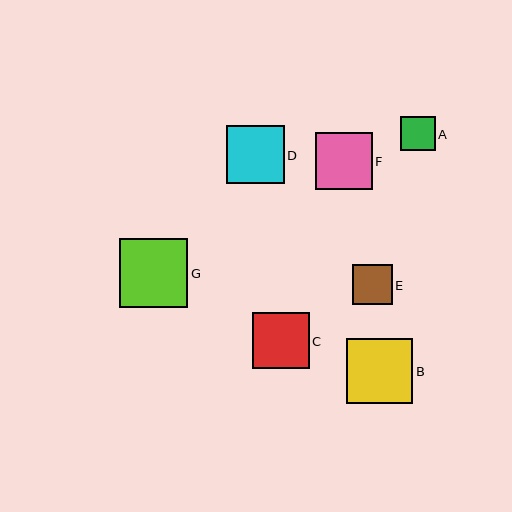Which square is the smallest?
Square A is the smallest with a size of approximately 35 pixels.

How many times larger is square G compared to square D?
Square G is approximately 1.2 times the size of square D.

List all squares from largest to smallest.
From largest to smallest: G, B, D, F, C, E, A.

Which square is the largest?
Square G is the largest with a size of approximately 69 pixels.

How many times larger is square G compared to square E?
Square G is approximately 1.7 times the size of square E.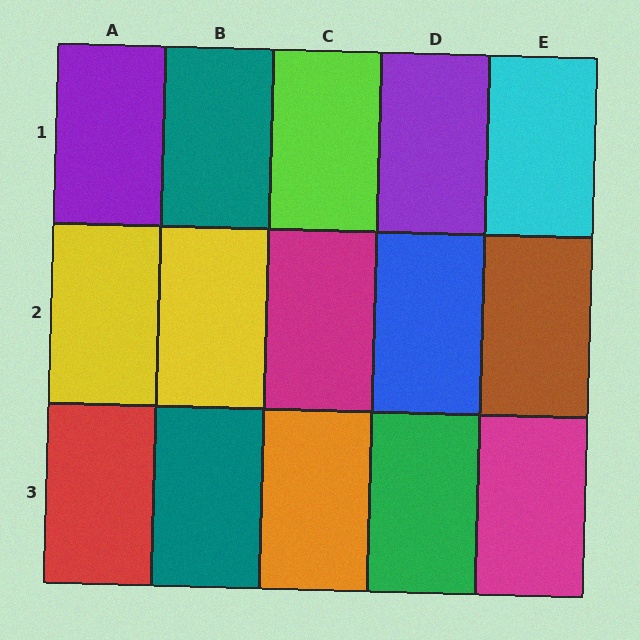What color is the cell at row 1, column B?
Teal.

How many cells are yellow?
2 cells are yellow.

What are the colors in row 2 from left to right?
Yellow, yellow, magenta, blue, brown.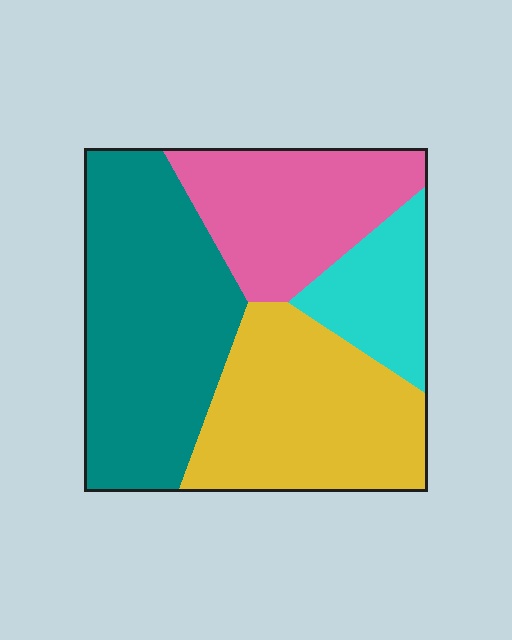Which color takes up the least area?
Cyan, at roughly 10%.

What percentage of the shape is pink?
Pink takes up about one fifth (1/5) of the shape.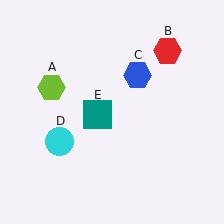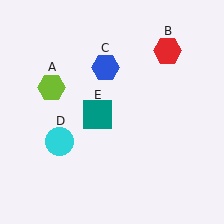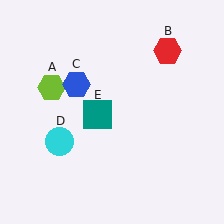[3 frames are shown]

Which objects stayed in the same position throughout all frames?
Lime hexagon (object A) and red hexagon (object B) and cyan circle (object D) and teal square (object E) remained stationary.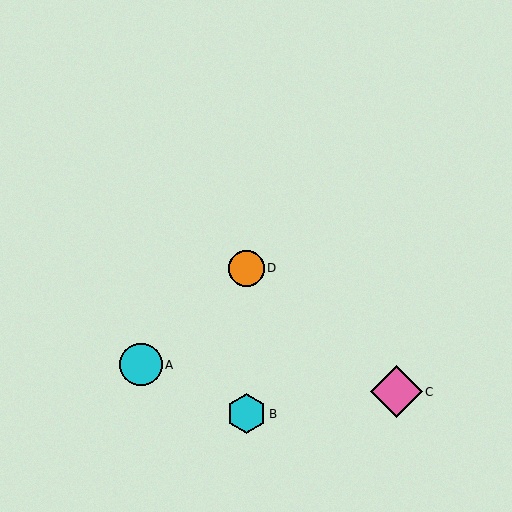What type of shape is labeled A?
Shape A is a cyan circle.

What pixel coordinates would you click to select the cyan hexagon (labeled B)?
Click at (246, 414) to select the cyan hexagon B.